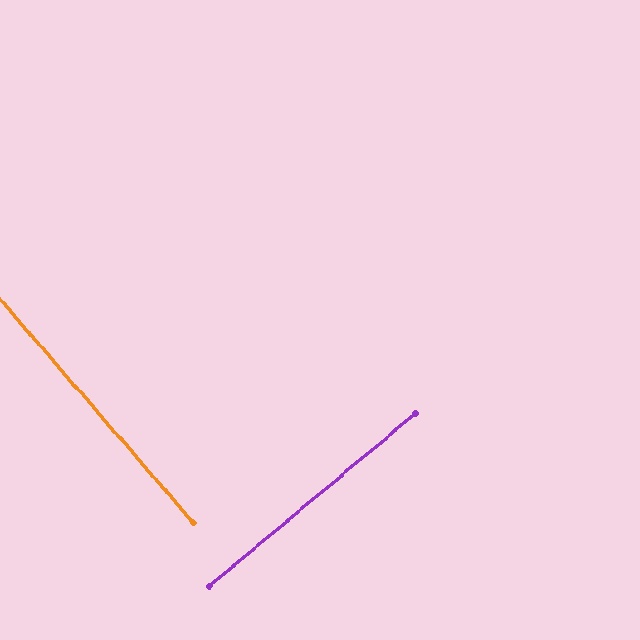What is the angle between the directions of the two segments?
Approximately 89 degrees.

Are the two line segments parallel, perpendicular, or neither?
Perpendicular — they meet at approximately 89°.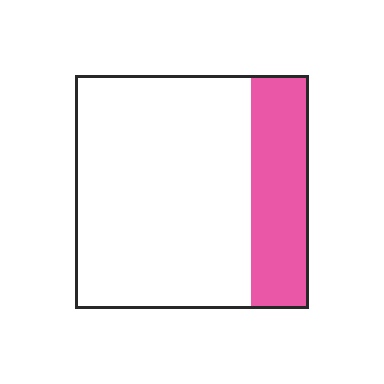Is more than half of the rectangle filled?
No.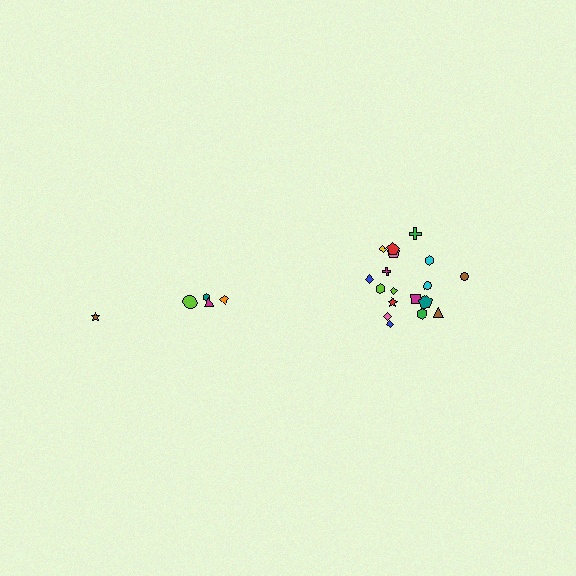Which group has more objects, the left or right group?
The right group.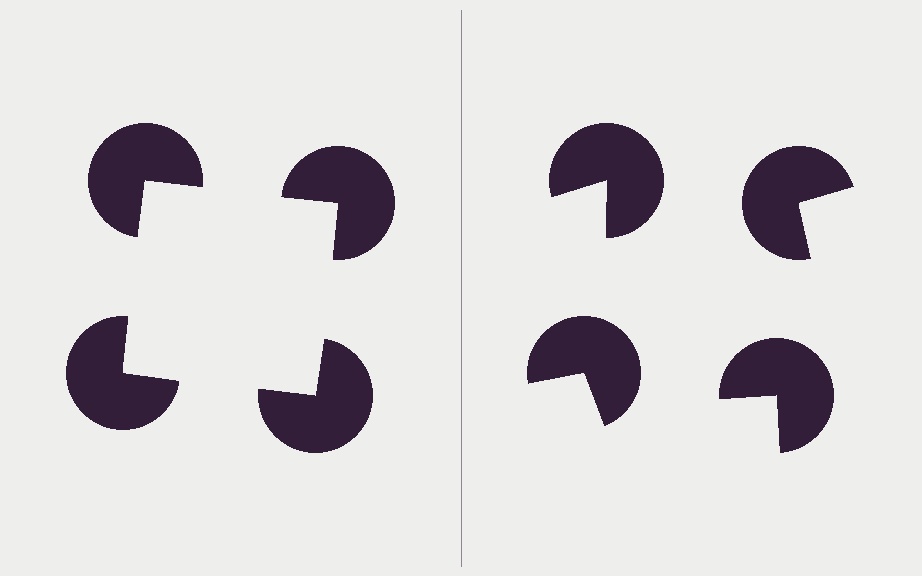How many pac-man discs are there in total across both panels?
8 — 4 on each side.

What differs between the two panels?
The pac-man discs are positioned identically on both sides; only the wedge orientations differ. On the left they align to a square; on the right they are misaligned.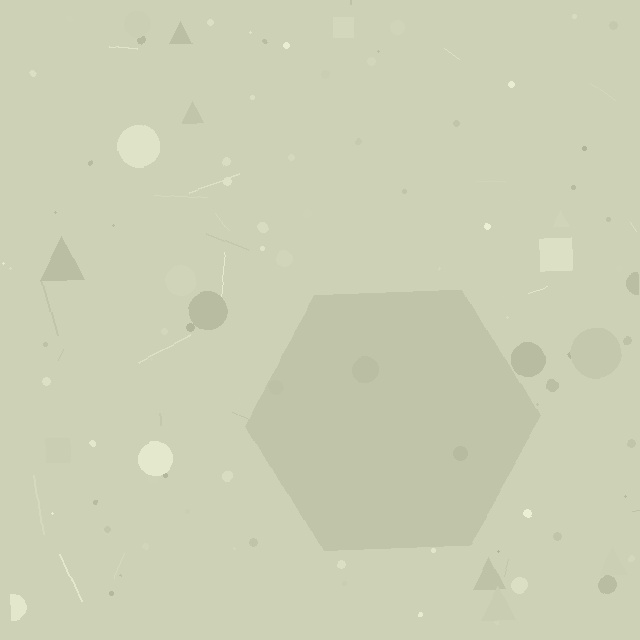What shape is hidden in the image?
A hexagon is hidden in the image.